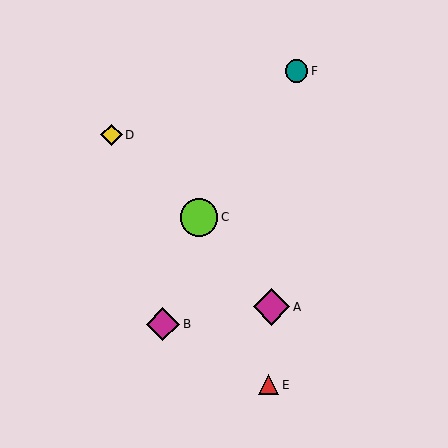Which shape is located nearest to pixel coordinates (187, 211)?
The lime circle (labeled C) at (199, 217) is nearest to that location.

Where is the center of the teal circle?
The center of the teal circle is at (296, 71).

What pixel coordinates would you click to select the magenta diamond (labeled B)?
Click at (163, 324) to select the magenta diamond B.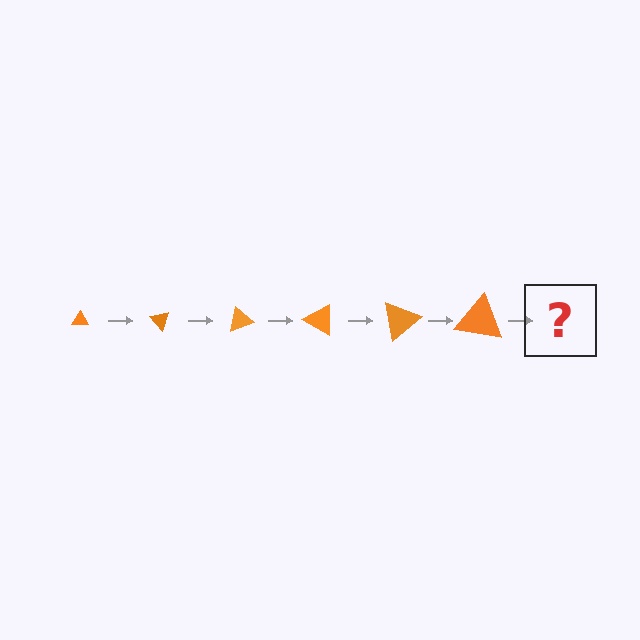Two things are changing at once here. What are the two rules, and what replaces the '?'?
The two rules are that the triangle grows larger each step and it rotates 50 degrees each step. The '?' should be a triangle, larger than the previous one and rotated 300 degrees from the start.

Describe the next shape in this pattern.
It should be a triangle, larger than the previous one and rotated 300 degrees from the start.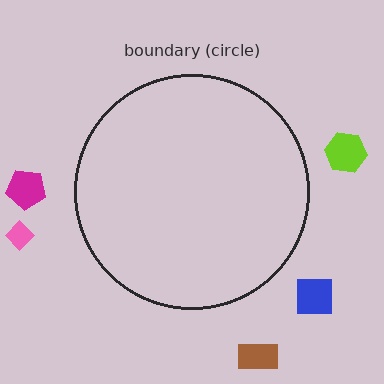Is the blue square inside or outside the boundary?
Outside.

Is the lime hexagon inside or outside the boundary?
Outside.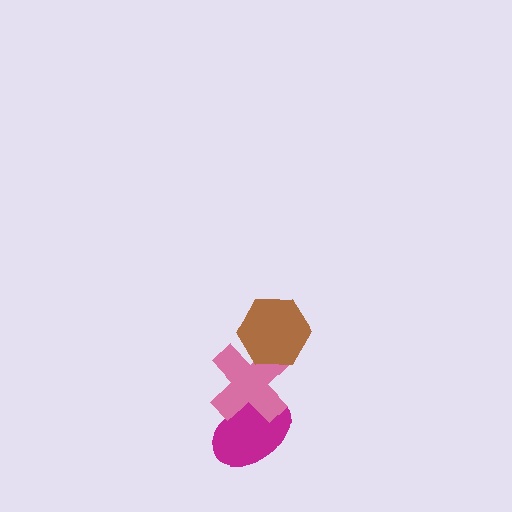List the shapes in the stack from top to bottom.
From top to bottom: the brown hexagon, the pink cross, the magenta ellipse.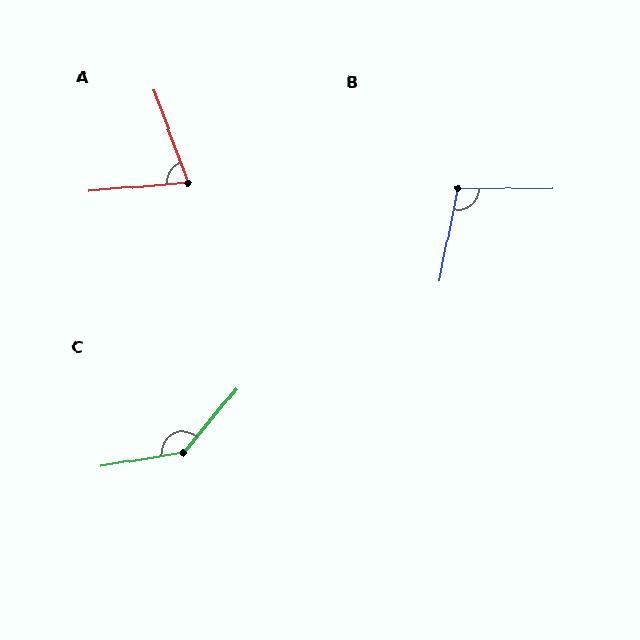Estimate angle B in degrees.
Approximately 101 degrees.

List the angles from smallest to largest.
A (75°), B (101°), C (140°).